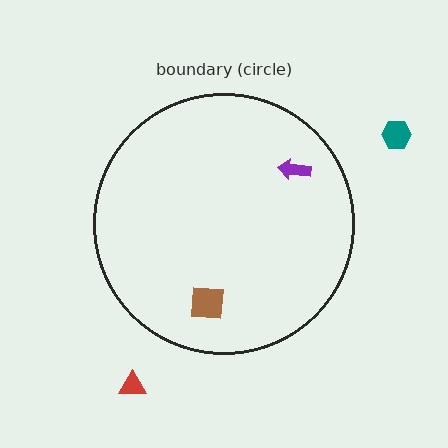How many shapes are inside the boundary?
2 inside, 2 outside.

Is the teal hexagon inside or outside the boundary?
Outside.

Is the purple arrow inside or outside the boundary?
Inside.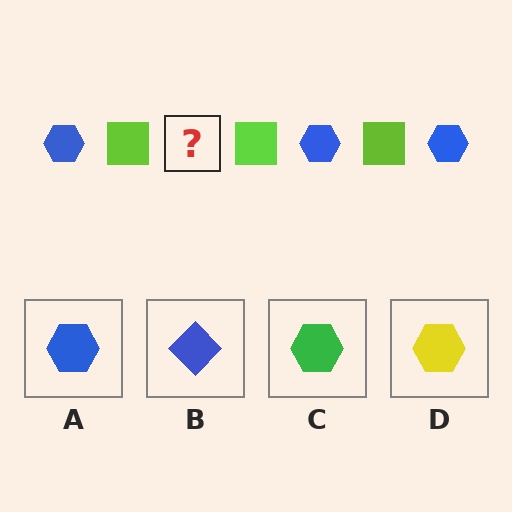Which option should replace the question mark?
Option A.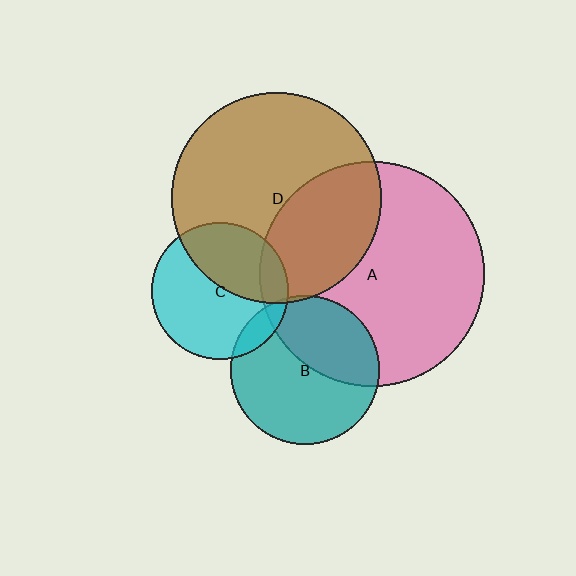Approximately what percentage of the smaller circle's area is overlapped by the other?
Approximately 5%.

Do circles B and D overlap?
Yes.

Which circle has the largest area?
Circle A (pink).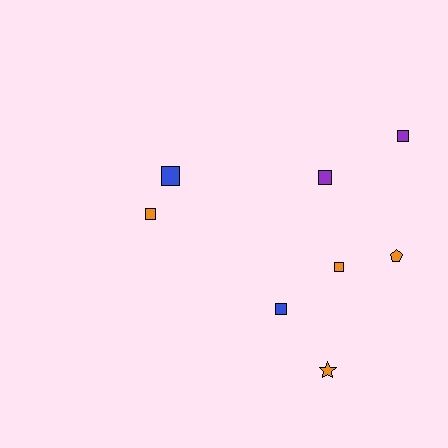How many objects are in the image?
There are 8 objects.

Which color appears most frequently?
Orange, with 4 objects.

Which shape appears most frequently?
Square, with 6 objects.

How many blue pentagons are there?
There are no blue pentagons.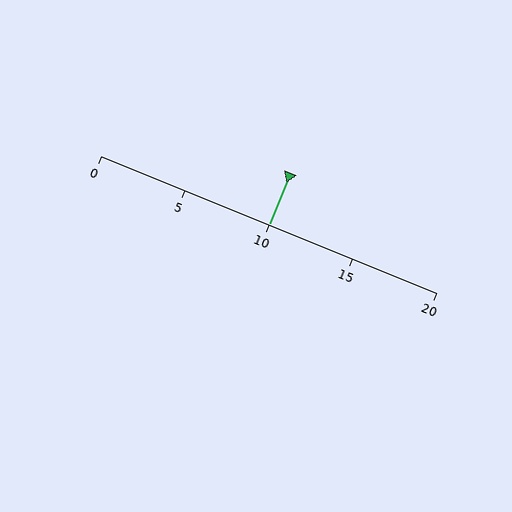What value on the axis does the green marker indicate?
The marker indicates approximately 10.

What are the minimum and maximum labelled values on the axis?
The axis runs from 0 to 20.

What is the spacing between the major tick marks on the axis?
The major ticks are spaced 5 apart.